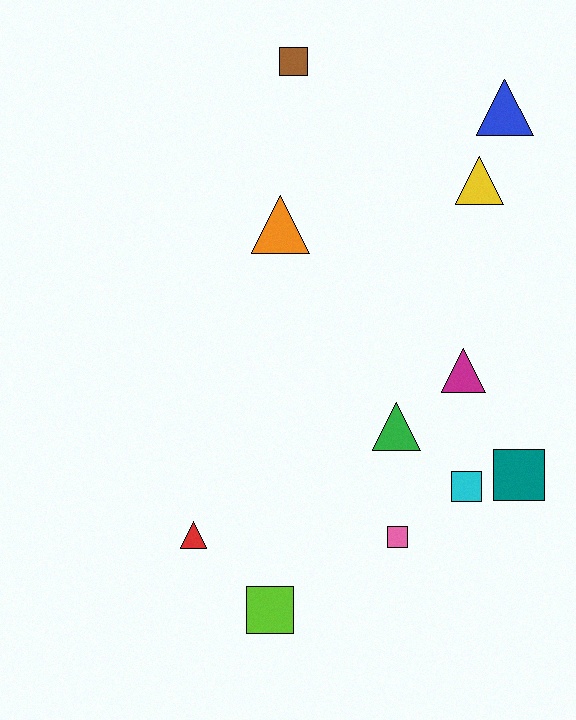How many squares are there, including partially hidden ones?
There are 5 squares.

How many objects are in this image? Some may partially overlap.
There are 11 objects.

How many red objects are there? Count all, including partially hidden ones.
There is 1 red object.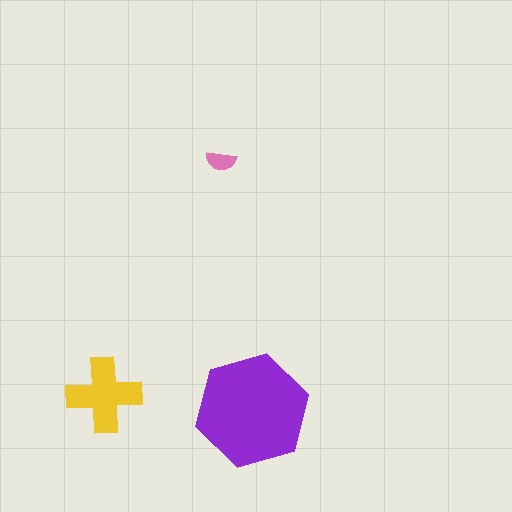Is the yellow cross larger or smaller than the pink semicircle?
Larger.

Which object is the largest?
The purple hexagon.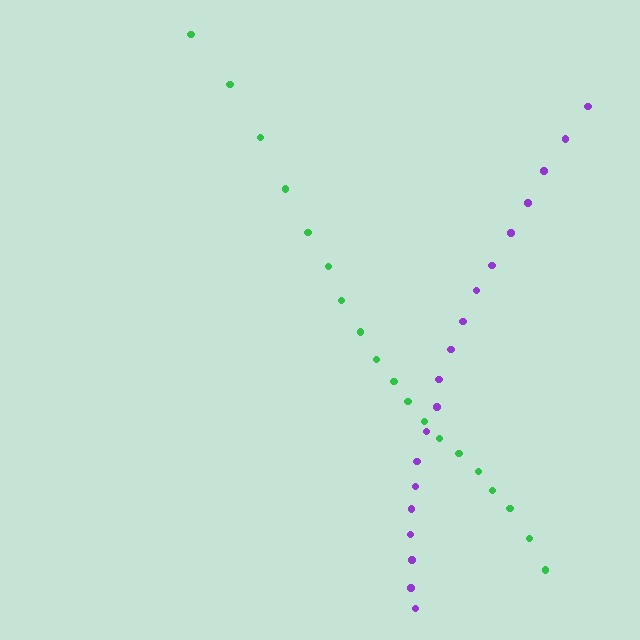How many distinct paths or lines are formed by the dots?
There are 2 distinct paths.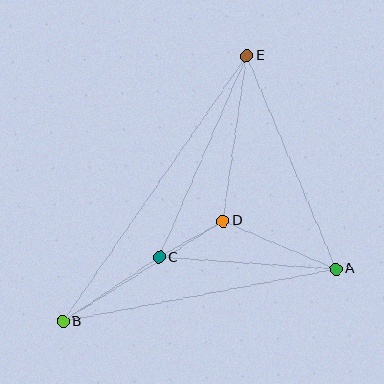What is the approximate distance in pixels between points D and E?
The distance between D and E is approximately 167 pixels.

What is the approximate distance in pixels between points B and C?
The distance between B and C is approximately 116 pixels.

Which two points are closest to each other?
Points C and D are closest to each other.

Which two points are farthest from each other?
Points B and E are farthest from each other.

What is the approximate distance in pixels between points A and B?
The distance between A and B is approximately 278 pixels.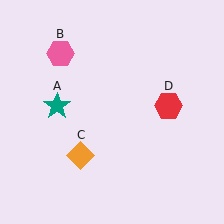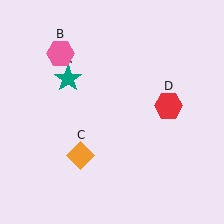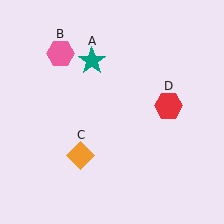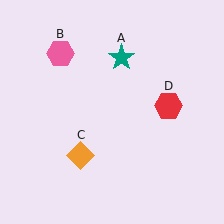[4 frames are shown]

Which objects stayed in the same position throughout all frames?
Pink hexagon (object B) and orange diamond (object C) and red hexagon (object D) remained stationary.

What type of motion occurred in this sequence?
The teal star (object A) rotated clockwise around the center of the scene.